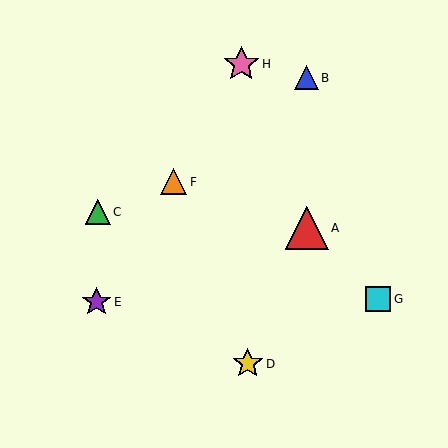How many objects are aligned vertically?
2 objects (A, B) are aligned vertically.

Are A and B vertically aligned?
Yes, both are at x≈307.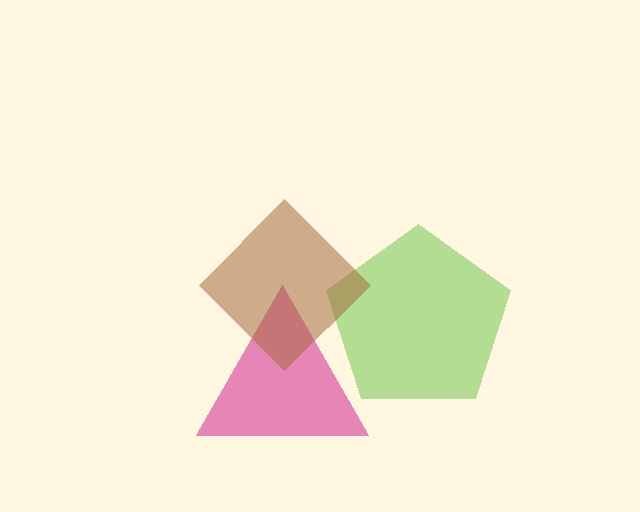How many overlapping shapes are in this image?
There are 3 overlapping shapes in the image.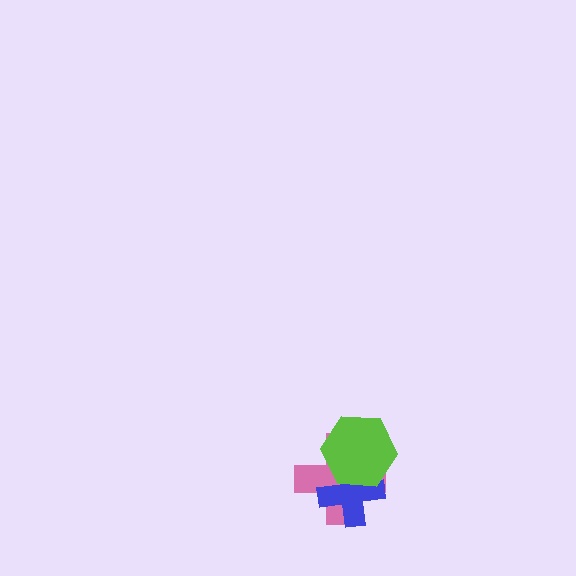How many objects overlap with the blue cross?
2 objects overlap with the blue cross.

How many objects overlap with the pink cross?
2 objects overlap with the pink cross.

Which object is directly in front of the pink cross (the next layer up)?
The blue cross is directly in front of the pink cross.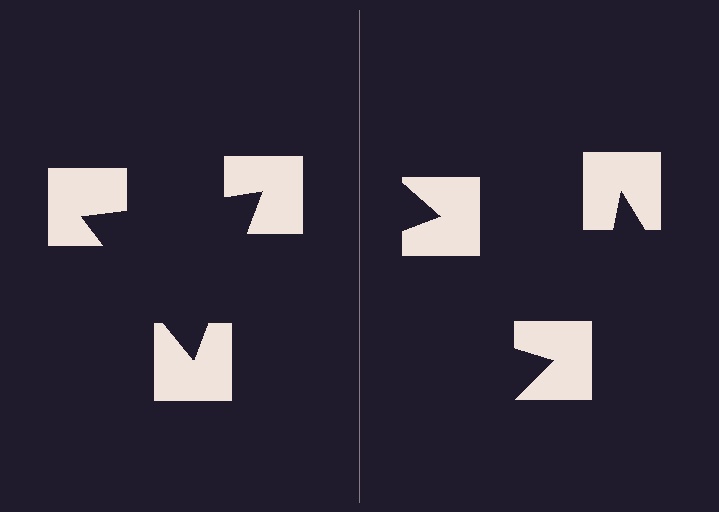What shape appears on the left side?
An illusory triangle.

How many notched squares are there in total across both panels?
6 — 3 on each side.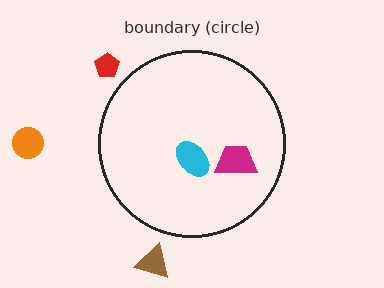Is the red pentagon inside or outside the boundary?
Outside.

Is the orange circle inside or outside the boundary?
Outside.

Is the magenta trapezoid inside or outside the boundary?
Inside.